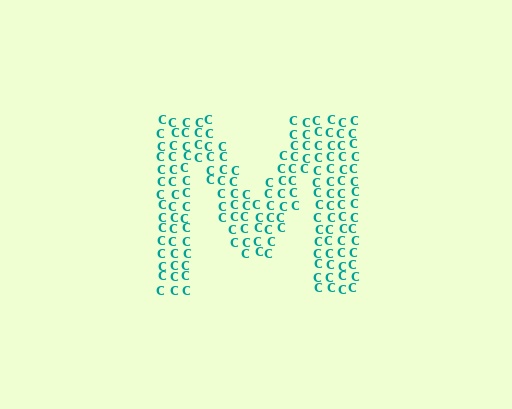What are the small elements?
The small elements are letter C's.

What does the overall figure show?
The overall figure shows the letter M.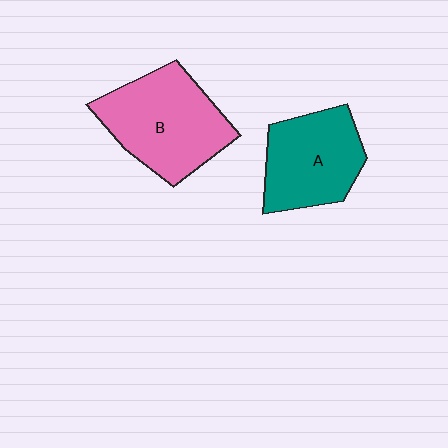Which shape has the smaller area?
Shape A (teal).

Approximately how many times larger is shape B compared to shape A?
Approximately 1.2 times.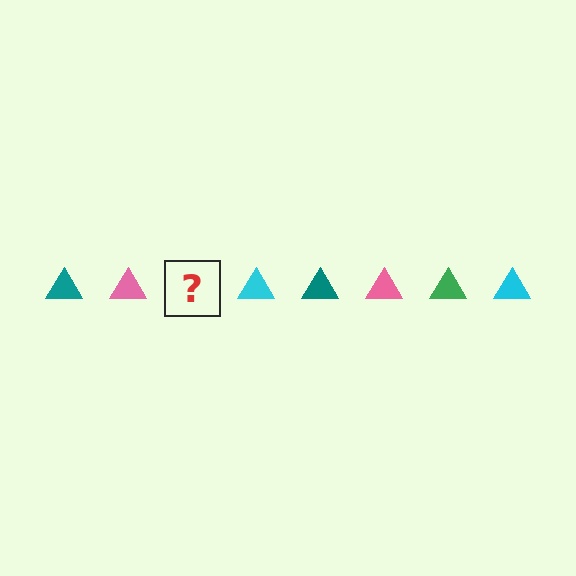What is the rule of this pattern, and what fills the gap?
The rule is that the pattern cycles through teal, pink, green, cyan triangles. The gap should be filled with a green triangle.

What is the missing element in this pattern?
The missing element is a green triangle.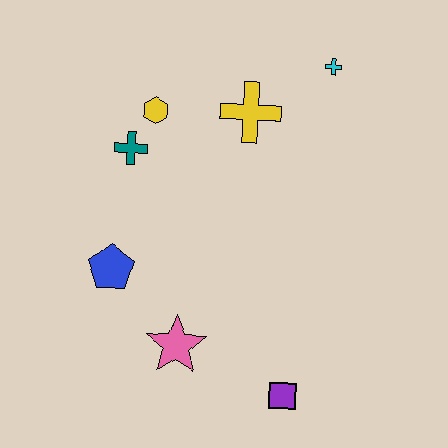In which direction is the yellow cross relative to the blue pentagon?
The yellow cross is above the blue pentagon.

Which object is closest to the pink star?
The blue pentagon is closest to the pink star.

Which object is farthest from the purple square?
The cyan cross is farthest from the purple square.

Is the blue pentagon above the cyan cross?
No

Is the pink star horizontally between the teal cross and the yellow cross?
Yes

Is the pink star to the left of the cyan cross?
Yes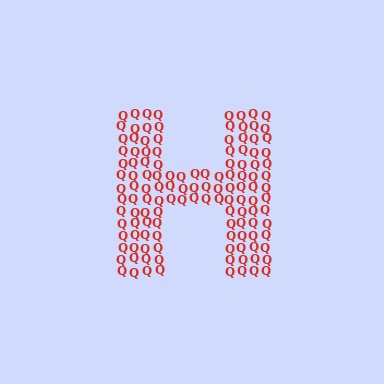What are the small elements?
The small elements are letter Q's.